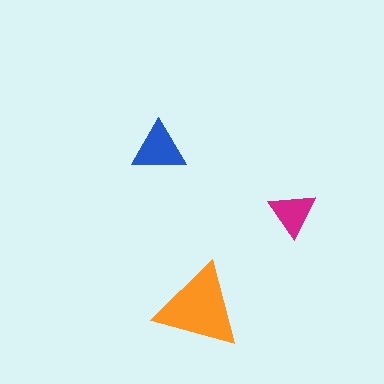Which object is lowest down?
The orange triangle is bottommost.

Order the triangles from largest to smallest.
the orange one, the blue one, the magenta one.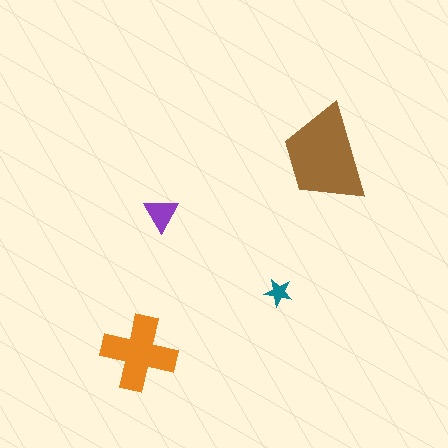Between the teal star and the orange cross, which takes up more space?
The orange cross.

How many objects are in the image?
There are 4 objects in the image.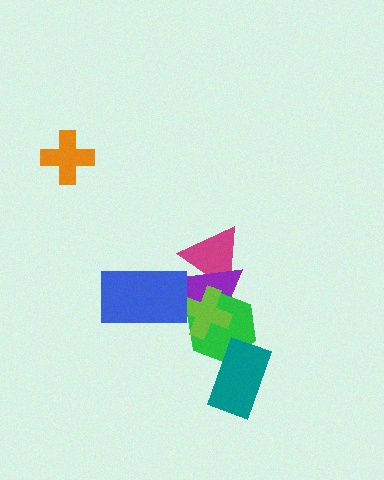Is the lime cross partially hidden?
No, no other shape covers it.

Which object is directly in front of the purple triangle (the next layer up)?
The green hexagon is directly in front of the purple triangle.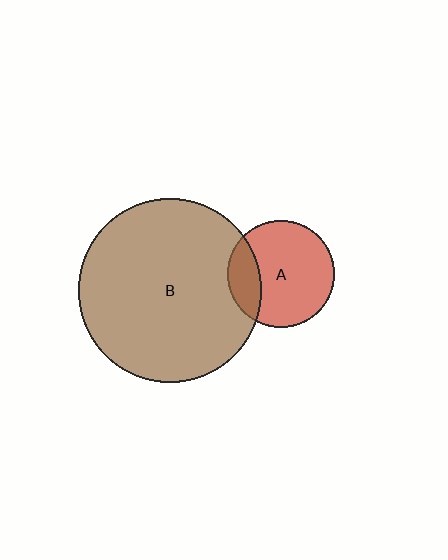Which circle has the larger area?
Circle B (brown).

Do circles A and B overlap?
Yes.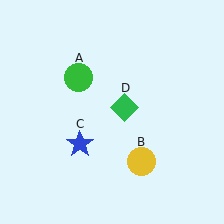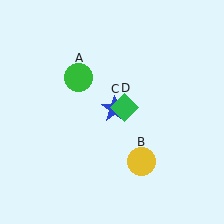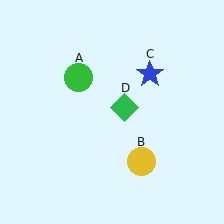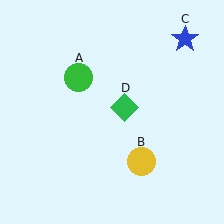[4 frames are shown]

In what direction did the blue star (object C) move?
The blue star (object C) moved up and to the right.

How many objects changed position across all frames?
1 object changed position: blue star (object C).